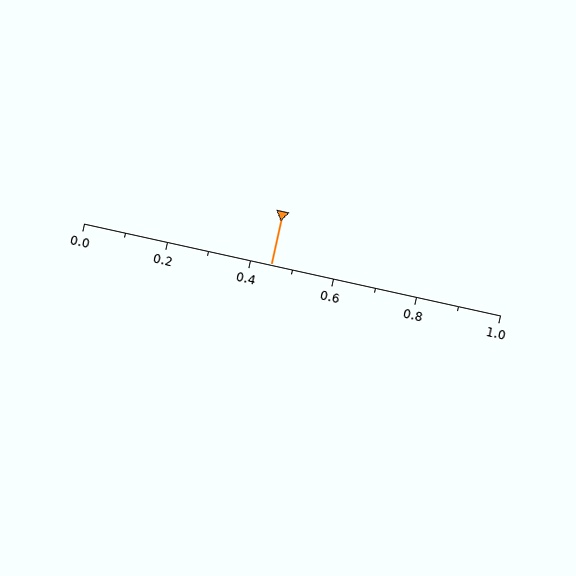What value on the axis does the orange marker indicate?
The marker indicates approximately 0.45.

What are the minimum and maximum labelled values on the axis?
The axis runs from 0.0 to 1.0.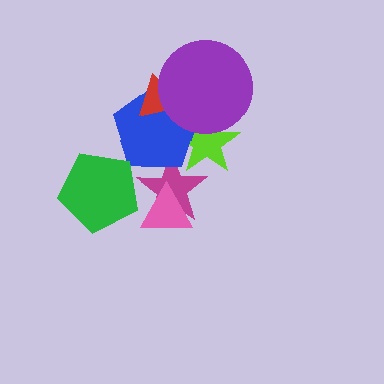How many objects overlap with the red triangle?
2 objects overlap with the red triangle.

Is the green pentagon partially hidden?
No, no other shape covers it.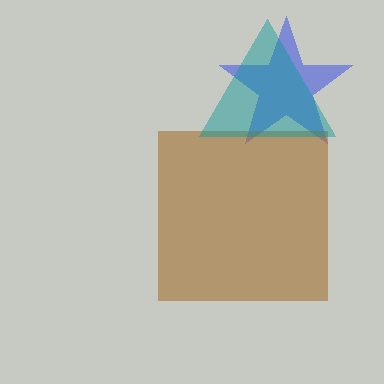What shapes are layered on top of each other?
The layered shapes are: a blue star, a brown square, a teal triangle.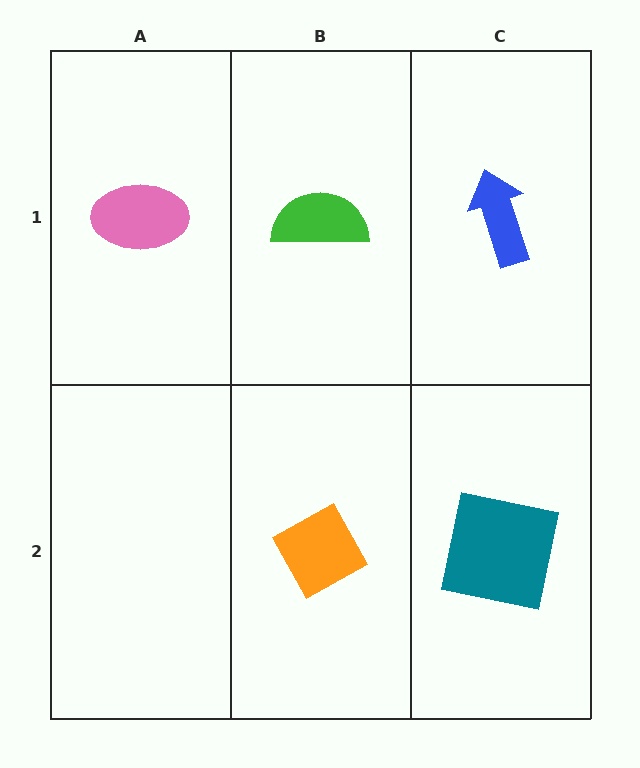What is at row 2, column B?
An orange diamond.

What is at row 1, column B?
A green semicircle.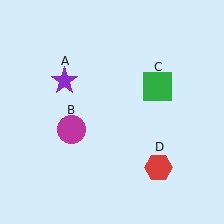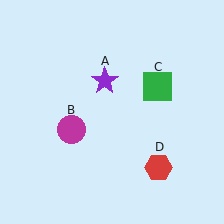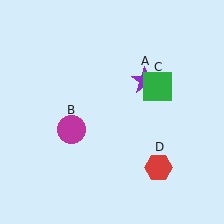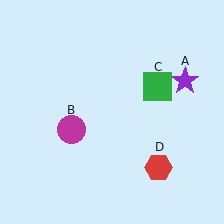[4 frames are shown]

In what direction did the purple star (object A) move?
The purple star (object A) moved right.